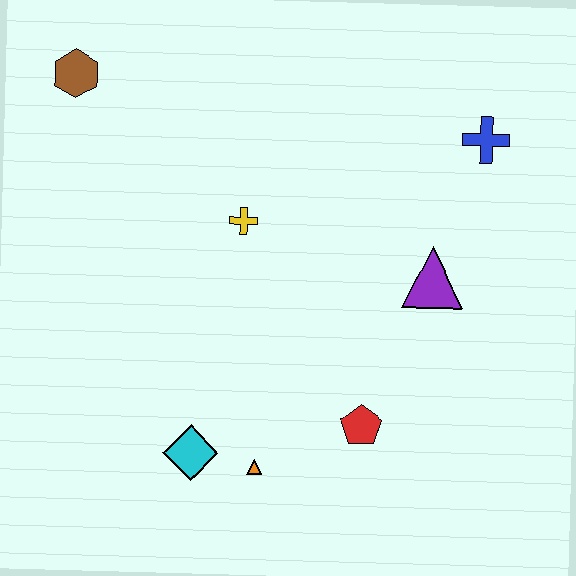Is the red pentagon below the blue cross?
Yes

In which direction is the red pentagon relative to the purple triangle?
The red pentagon is below the purple triangle.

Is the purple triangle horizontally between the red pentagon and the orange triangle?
No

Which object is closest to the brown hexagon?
The yellow cross is closest to the brown hexagon.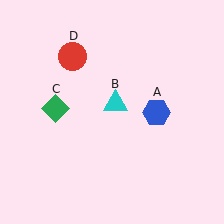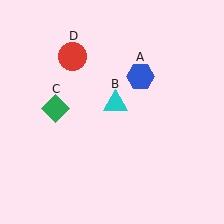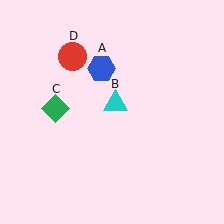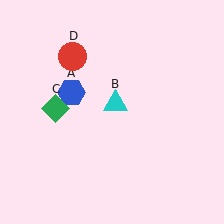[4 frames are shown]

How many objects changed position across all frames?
1 object changed position: blue hexagon (object A).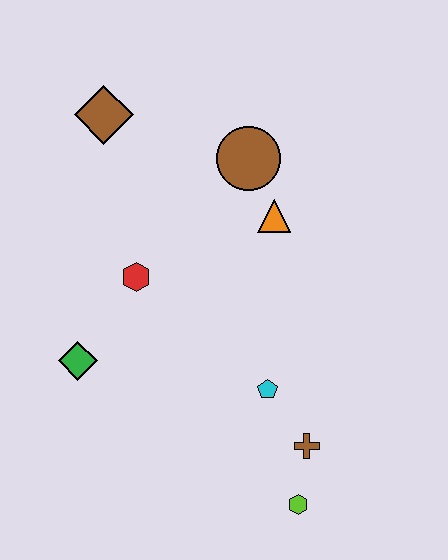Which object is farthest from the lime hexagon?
The brown diamond is farthest from the lime hexagon.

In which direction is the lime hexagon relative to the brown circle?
The lime hexagon is below the brown circle.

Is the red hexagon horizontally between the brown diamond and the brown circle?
Yes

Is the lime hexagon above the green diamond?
No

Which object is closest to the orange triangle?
The brown circle is closest to the orange triangle.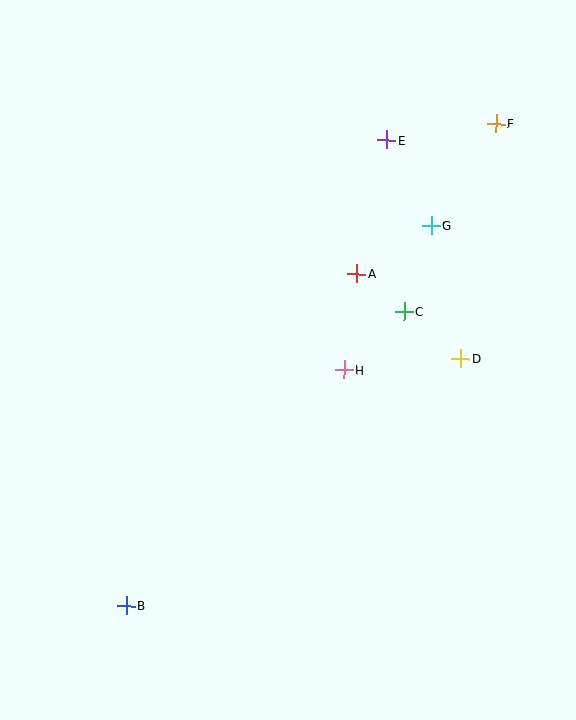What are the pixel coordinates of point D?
Point D is at (461, 358).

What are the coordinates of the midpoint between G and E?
The midpoint between G and E is at (409, 183).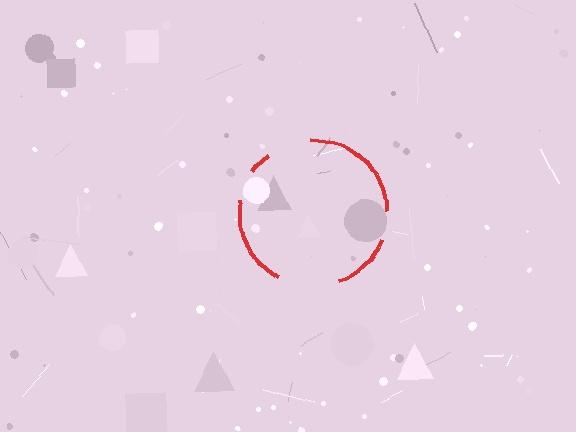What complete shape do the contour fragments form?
The contour fragments form a circle.